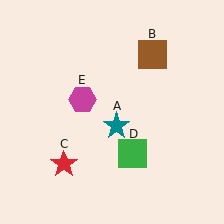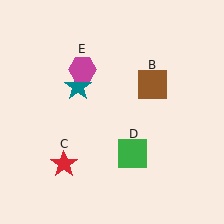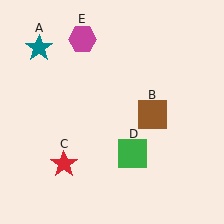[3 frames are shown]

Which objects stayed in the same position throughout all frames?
Red star (object C) and green square (object D) remained stationary.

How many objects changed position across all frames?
3 objects changed position: teal star (object A), brown square (object B), magenta hexagon (object E).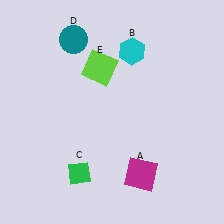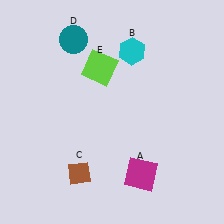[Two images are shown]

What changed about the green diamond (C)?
In Image 1, C is green. In Image 2, it changed to brown.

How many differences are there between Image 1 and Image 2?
There is 1 difference between the two images.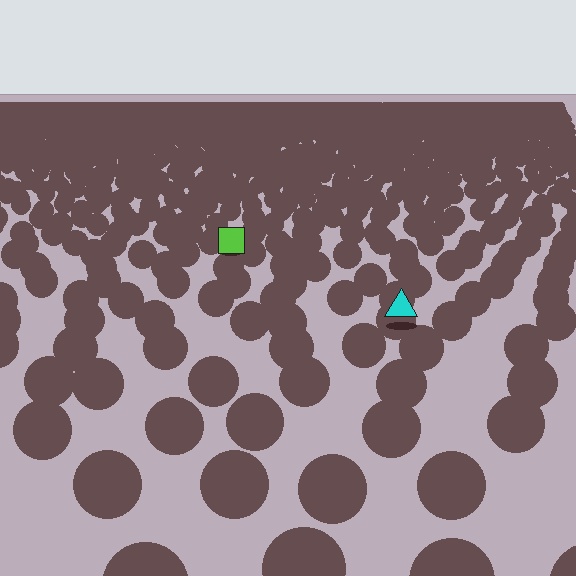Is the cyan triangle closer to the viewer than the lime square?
Yes. The cyan triangle is closer — you can tell from the texture gradient: the ground texture is coarser near it.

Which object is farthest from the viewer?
The lime square is farthest from the viewer. It appears smaller and the ground texture around it is denser.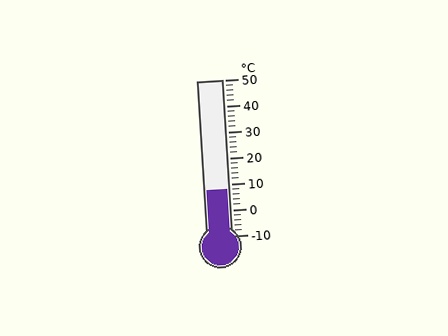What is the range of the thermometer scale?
The thermometer scale ranges from -10°C to 50°C.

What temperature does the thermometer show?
The thermometer shows approximately 8°C.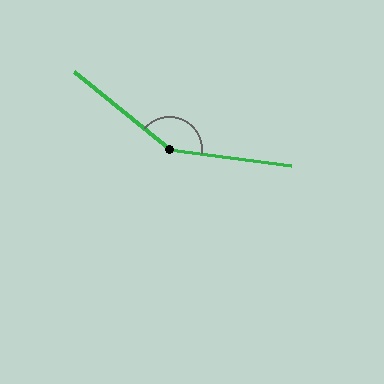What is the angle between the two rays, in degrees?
Approximately 148 degrees.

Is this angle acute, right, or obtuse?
It is obtuse.